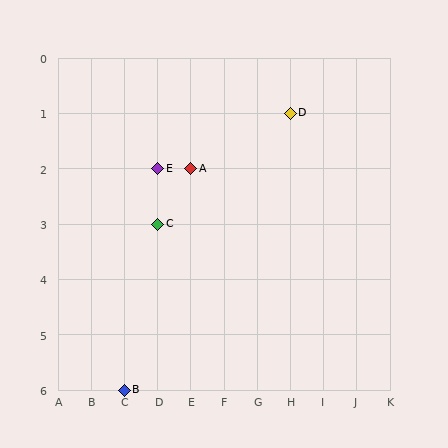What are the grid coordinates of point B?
Point B is at grid coordinates (C, 6).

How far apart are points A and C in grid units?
Points A and C are 1 column and 1 row apart (about 1.4 grid units diagonally).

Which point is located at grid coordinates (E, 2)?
Point A is at (E, 2).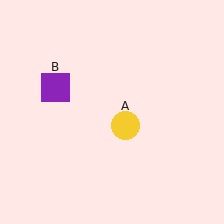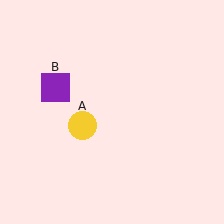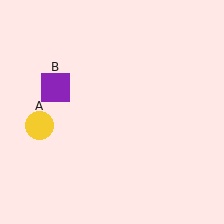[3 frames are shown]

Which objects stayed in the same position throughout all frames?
Purple square (object B) remained stationary.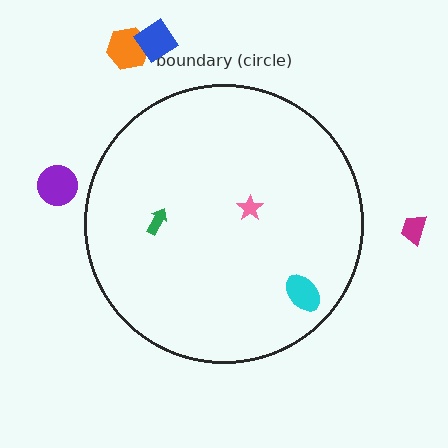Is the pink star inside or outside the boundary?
Inside.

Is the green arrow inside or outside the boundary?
Inside.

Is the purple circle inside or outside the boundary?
Outside.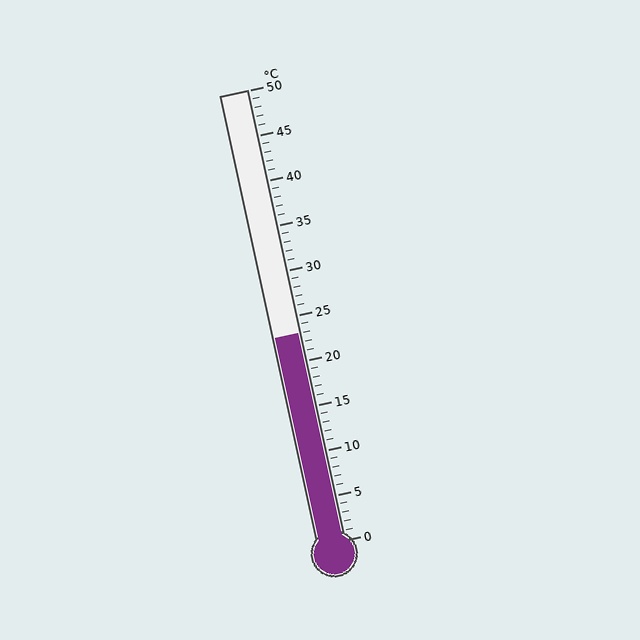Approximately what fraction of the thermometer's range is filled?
The thermometer is filled to approximately 45% of its range.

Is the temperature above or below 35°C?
The temperature is below 35°C.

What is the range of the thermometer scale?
The thermometer scale ranges from 0°C to 50°C.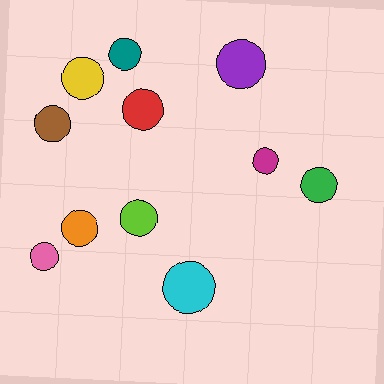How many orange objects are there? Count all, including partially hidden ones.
There is 1 orange object.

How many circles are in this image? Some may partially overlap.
There are 11 circles.